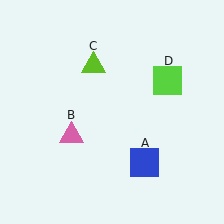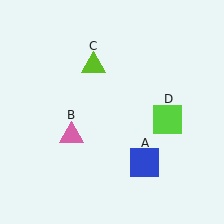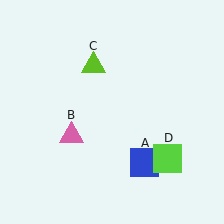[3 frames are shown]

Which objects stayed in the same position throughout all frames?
Blue square (object A) and pink triangle (object B) and lime triangle (object C) remained stationary.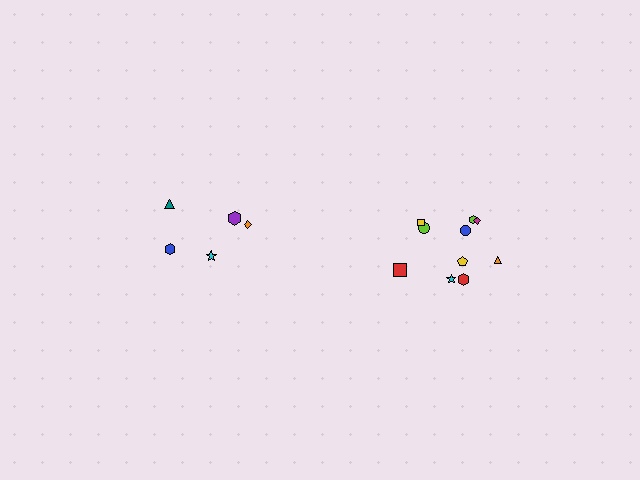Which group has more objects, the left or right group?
The right group.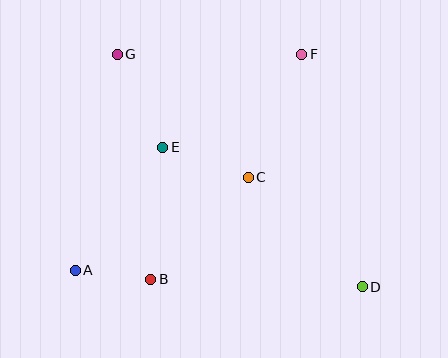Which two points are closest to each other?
Points A and B are closest to each other.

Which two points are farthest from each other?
Points D and G are farthest from each other.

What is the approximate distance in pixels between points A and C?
The distance between A and C is approximately 197 pixels.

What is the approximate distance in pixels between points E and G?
The distance between E and G is approximately 104 pixels.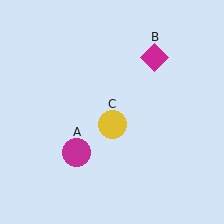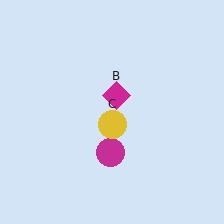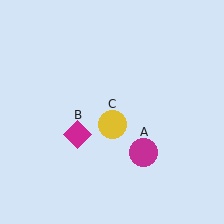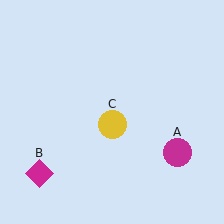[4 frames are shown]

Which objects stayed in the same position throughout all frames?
Yellow circle (object C) remained stationary.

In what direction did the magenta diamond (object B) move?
The magenta diamond (object B) moved down and to the left.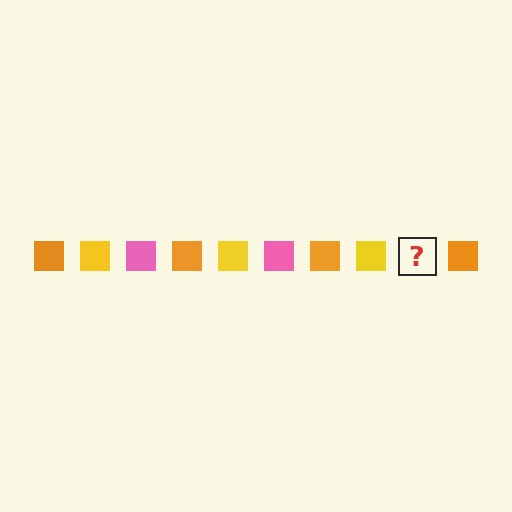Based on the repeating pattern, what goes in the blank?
The blank should be a pink square.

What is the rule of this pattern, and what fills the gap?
The rule is that the pattern cycles through orange, yellow, pink squares. The gap should be filled with a pink square.